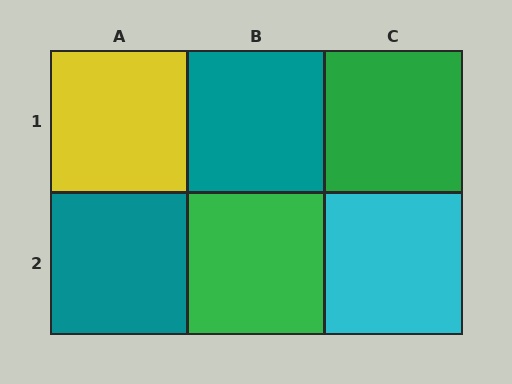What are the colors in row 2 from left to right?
Teal, green, cyan.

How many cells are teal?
2 cells are teal.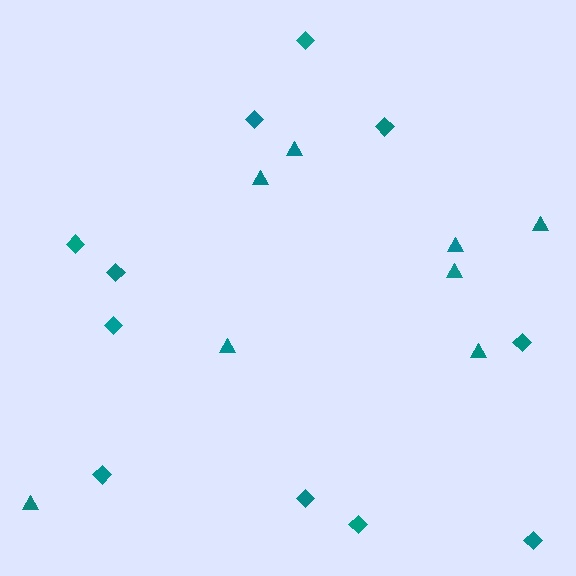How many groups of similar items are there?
There are 2 groups: one group of triangles (8) and one group of diamonds (11).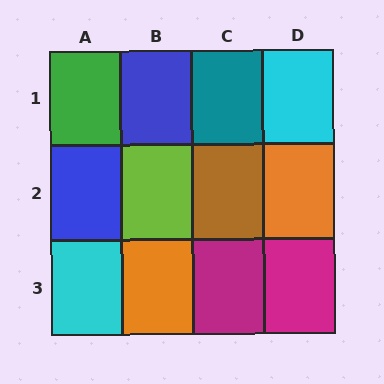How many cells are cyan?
2 cells are cyan.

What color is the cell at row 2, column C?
Brown.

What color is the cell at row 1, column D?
Cyan.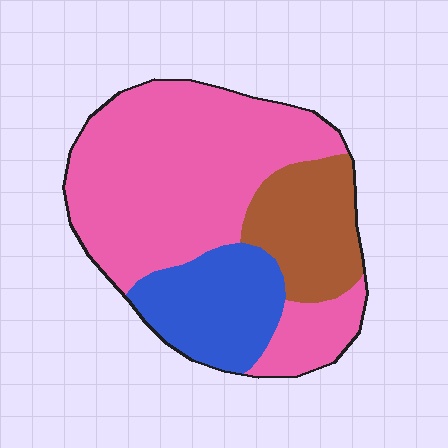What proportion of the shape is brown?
Brown covers about 20% of the shape.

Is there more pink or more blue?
Pink.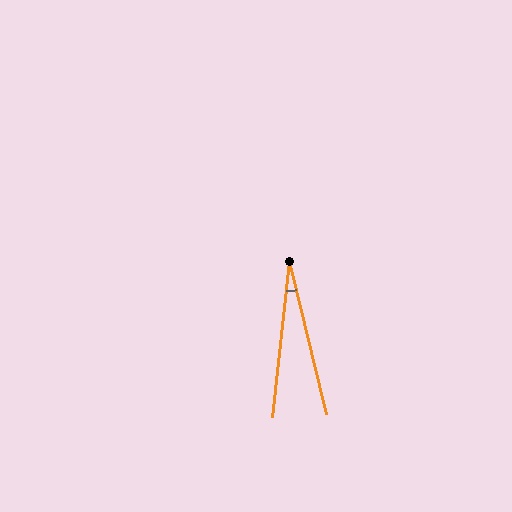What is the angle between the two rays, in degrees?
Approximately 20 degrees.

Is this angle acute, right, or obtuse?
It is acute.